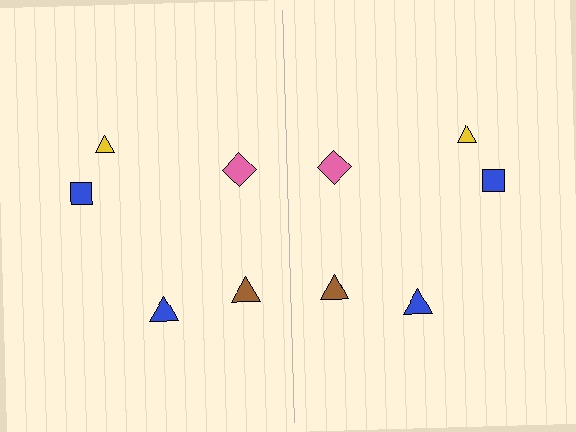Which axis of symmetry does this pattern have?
The pattern has a vertical axis of symmetry running through the center of the image.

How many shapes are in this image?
There are 10 shapes in this image.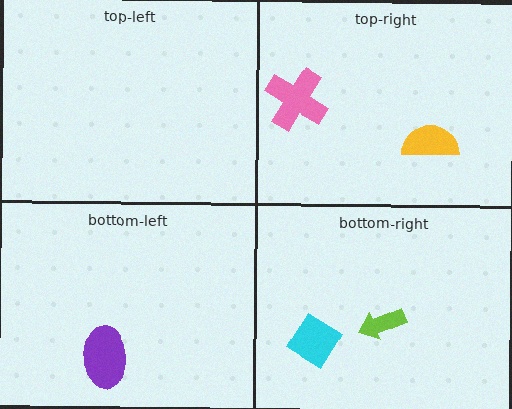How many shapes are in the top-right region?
2.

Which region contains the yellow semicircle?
The top-right region.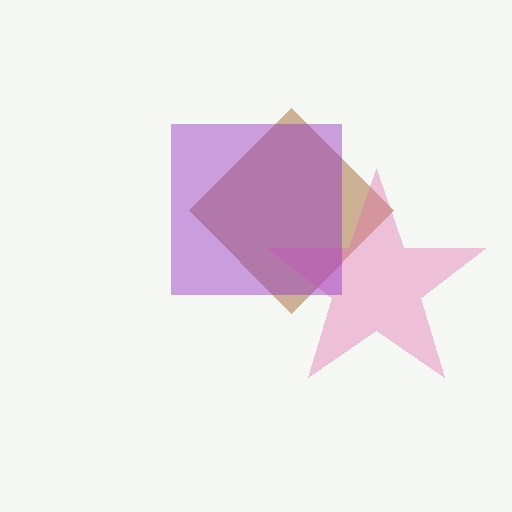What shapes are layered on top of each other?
The layered shapes are: a brown diamond, a pink star, a purple square.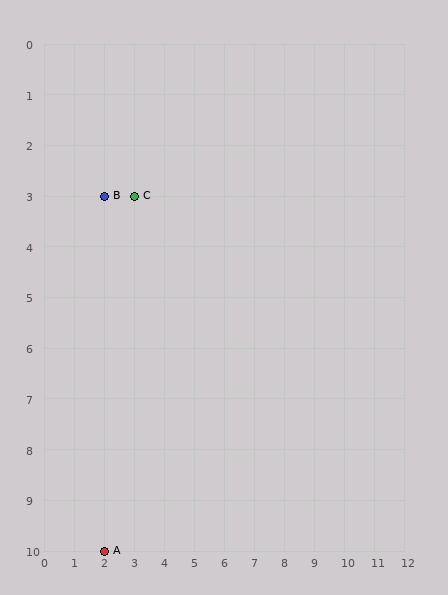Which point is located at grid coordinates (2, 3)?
Point B is at (2, 3).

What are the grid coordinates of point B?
Point B is at grid coordinates (2, 3).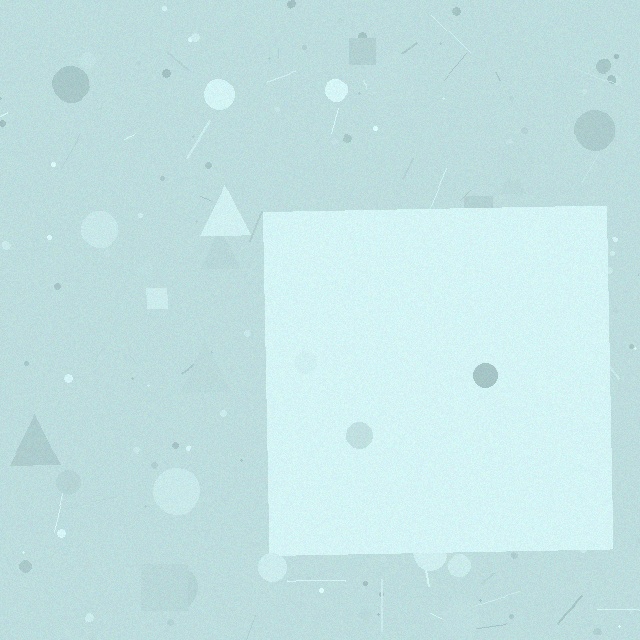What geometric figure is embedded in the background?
A square is embedded in the background.